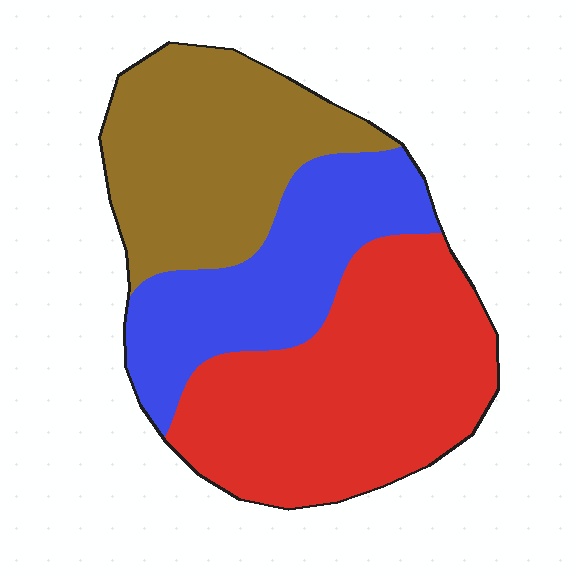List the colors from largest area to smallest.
From largest to smallest: red, brown, blue.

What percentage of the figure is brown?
Brown covers 31% of the figure.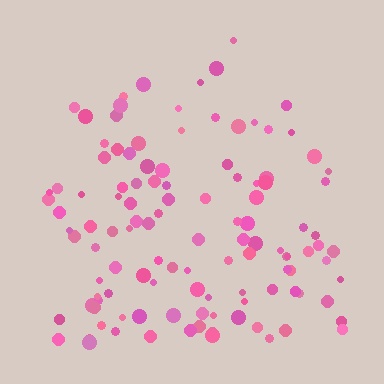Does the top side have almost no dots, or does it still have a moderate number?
Still a moderate number, just noticeably fewer than the bottom.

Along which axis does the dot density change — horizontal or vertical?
Vertical.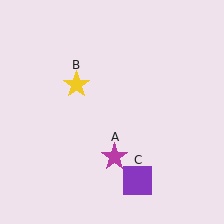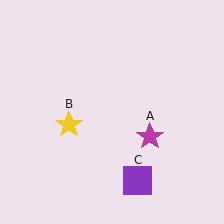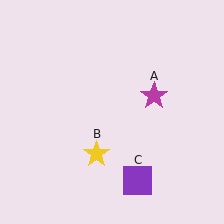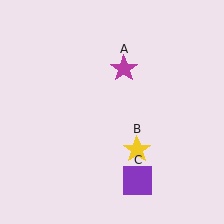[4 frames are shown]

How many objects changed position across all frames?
2 objects changed position: magenta star (object A), yellow star (object B).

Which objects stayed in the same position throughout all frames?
Purple square (object C) remained stationary.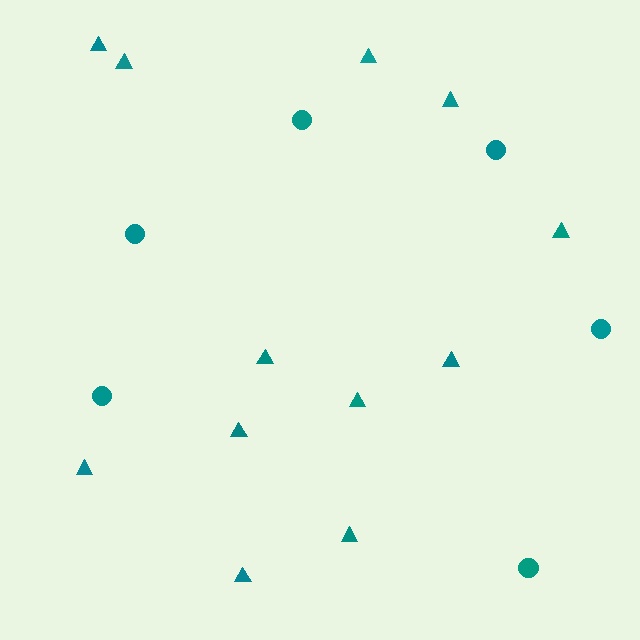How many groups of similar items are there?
There are 2 groups: one group of triangles (12) and one group of circles (6).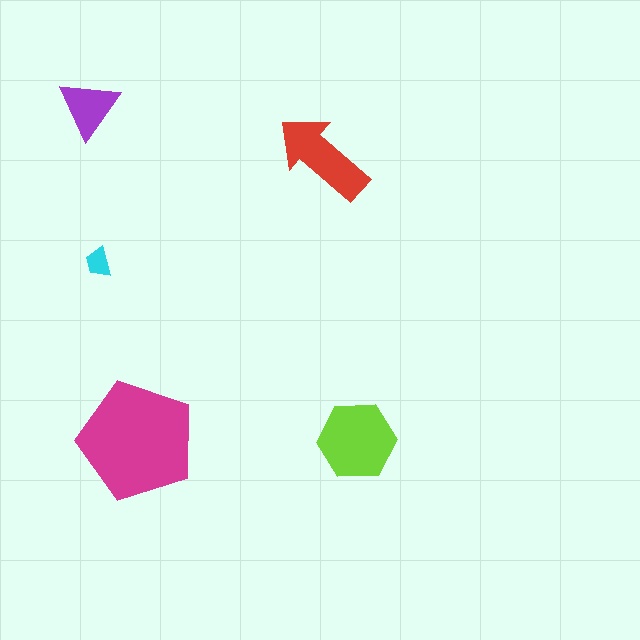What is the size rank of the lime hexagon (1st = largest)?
2nd.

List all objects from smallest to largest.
The cyan trapezoid, the purple triangle, the red arrow, the lime hexagon, the magenta pentagon.